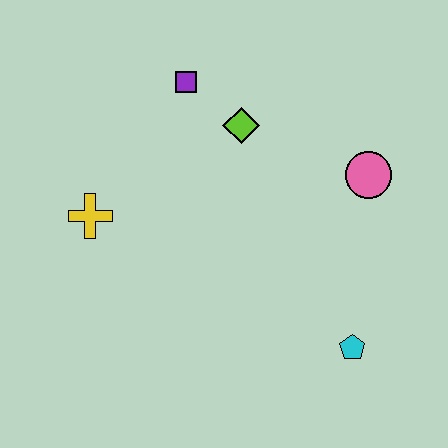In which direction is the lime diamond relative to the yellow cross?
The lime diamond is to the right of the yellow cross.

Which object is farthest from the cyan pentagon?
The purple square is farthest from the cyan pentagon.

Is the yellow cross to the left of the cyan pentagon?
Yes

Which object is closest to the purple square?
The lime diamond is closest to the purple square.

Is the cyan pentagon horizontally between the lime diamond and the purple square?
No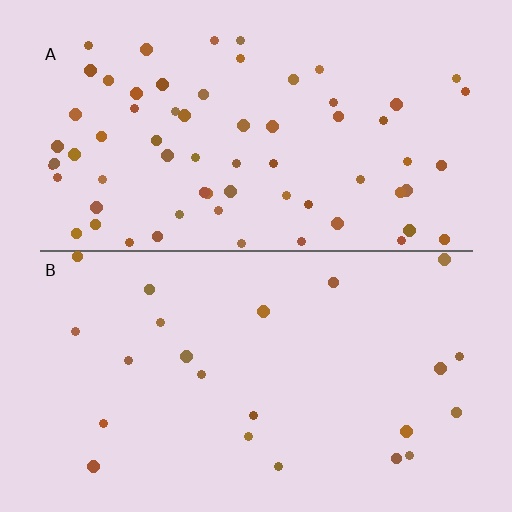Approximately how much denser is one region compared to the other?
Approximately 3.0× — region A over region B.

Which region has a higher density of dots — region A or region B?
A (the top).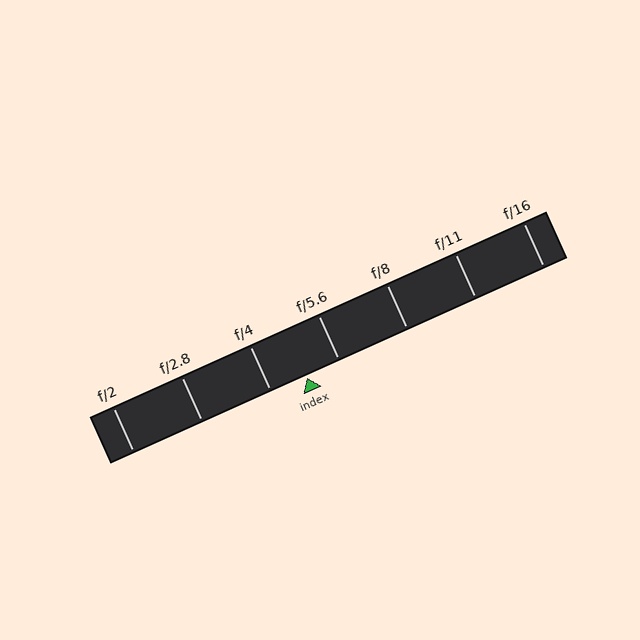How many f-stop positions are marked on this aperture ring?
There are 7 f-stop positions marked.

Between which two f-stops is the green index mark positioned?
The index mark is between f/4 and f/5.6.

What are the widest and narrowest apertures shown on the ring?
The widest aperture shown is f/2 and the narrowest is f/16.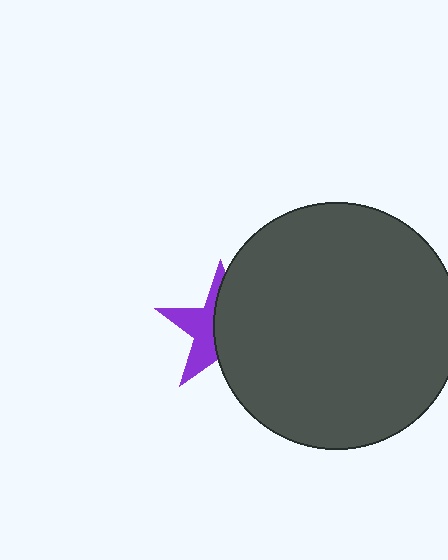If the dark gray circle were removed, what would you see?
You would see the complete purple star.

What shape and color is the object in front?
The object in front is a dark gray circle.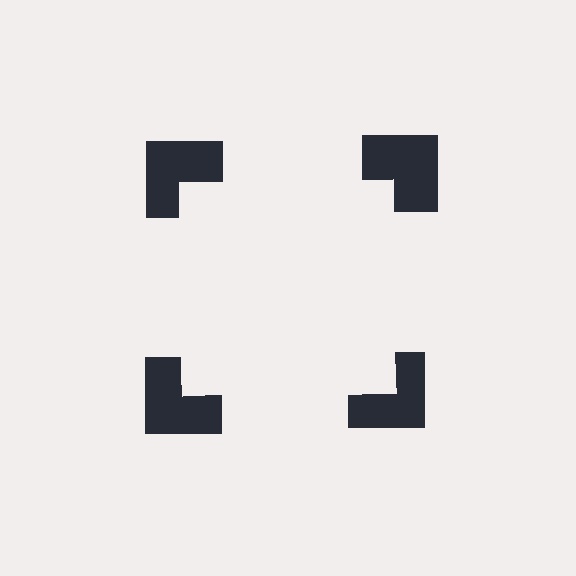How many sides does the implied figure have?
4 sides.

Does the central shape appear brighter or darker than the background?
It typically appears slightly brighter than the background, even though no actual brightness change is drawn.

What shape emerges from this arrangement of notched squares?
An illusory square — its edges are inferred from the aligned wedge cuts in the notched squares, not physically drawn.